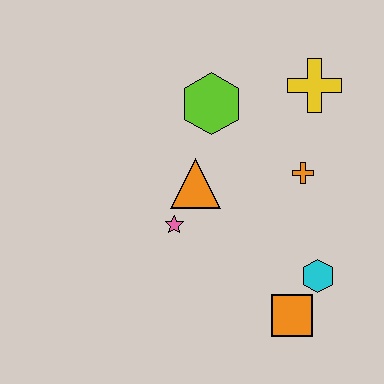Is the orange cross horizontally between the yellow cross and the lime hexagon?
Yes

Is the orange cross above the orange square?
Yes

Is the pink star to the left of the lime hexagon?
Yes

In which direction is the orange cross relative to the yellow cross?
The orange cross is below the yellow cross.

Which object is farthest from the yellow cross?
The orange square is farthest from the yellow cross.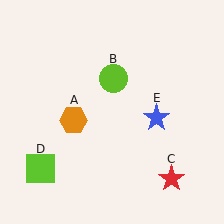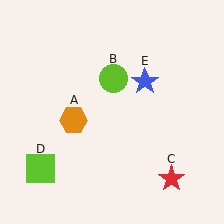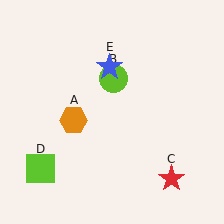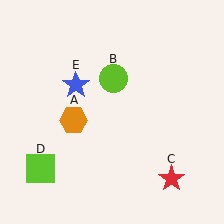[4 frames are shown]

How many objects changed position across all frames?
1 object changed position: blue star (object E).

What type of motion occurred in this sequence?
The blue star (object E) rotated counterclockwise around the center of the scene.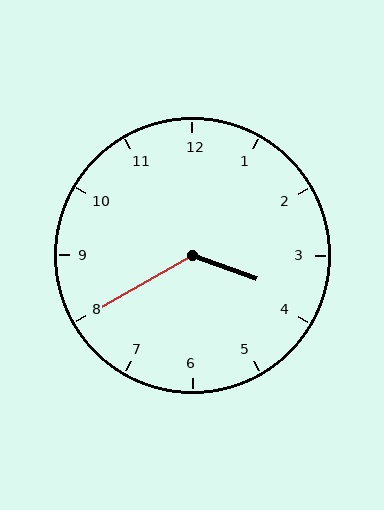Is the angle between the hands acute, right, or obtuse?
It is obtuse.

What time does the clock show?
3:40.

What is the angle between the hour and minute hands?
Approximately 130 degrees.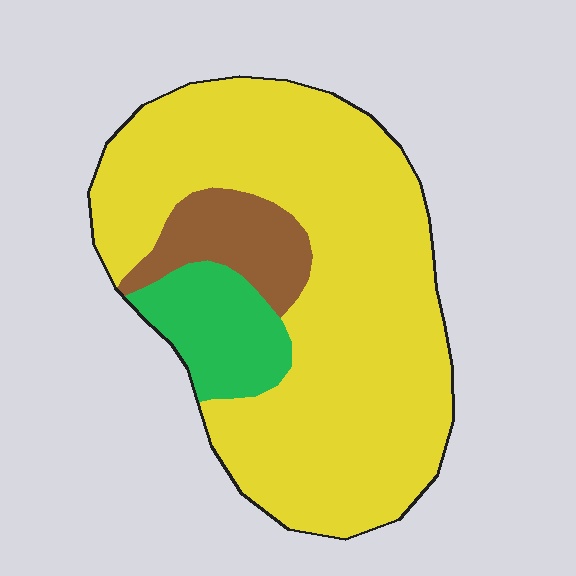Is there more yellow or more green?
Yellow.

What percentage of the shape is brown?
Brown covers about 10% of the shape.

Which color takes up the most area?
Yellow, at roughly 75%.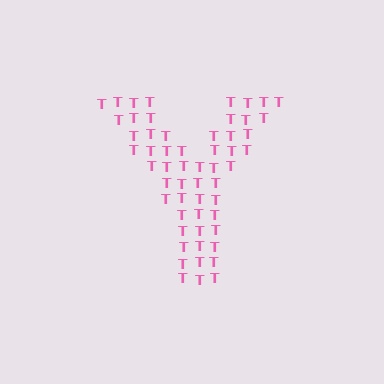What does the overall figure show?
The overall figure shows the letter Y.